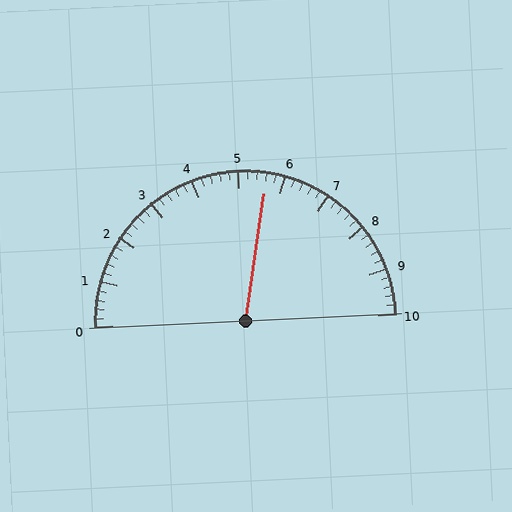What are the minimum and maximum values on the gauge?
The gauge ranges from 0 to 10.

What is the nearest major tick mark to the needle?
The nearest major tick mark is 6.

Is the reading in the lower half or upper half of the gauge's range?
The reading is in the upper half of the range (0 to 10).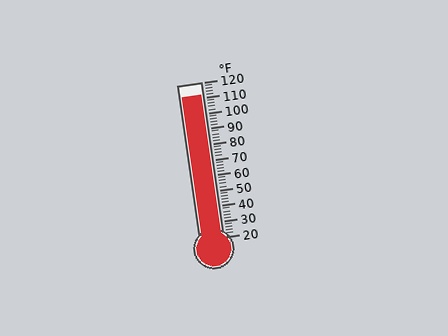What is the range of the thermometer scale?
The thermometer scale ranges from 20°F to 120°F.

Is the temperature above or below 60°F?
The temperature is above 60°F.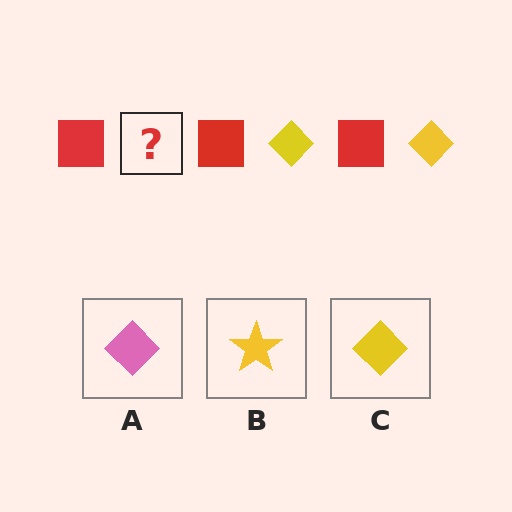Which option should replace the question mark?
Option C.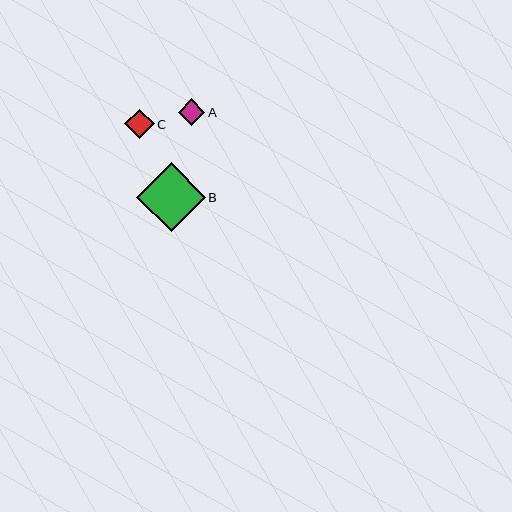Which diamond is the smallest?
Diamond A is the smallest with a size of approximately 26 pixels.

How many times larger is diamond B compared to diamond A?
Diamond B is approximately 2.6 times the size of diamond A.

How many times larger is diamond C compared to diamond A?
Diamond C is approximately 1.1 times the size of diamond A.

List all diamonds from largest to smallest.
From largest to smallest: B, C, A.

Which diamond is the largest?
Diamond B is the largest with a size of approximately 69 pixels.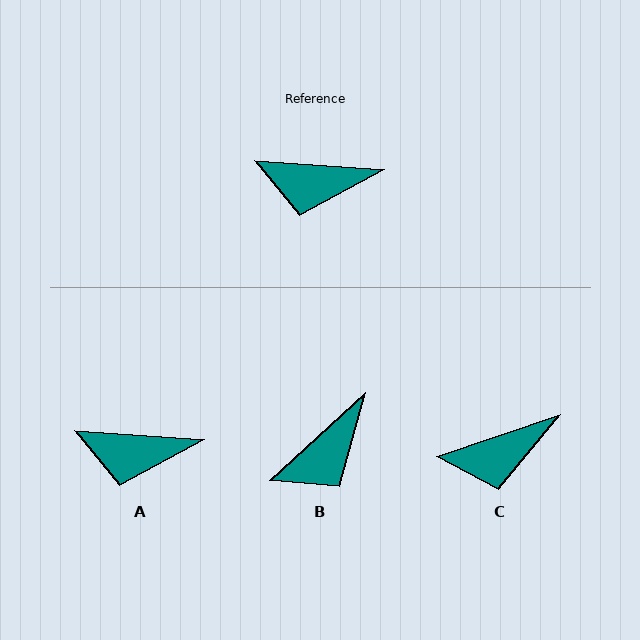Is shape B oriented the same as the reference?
No, it is off by about 47 degrees.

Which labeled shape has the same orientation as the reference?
A.